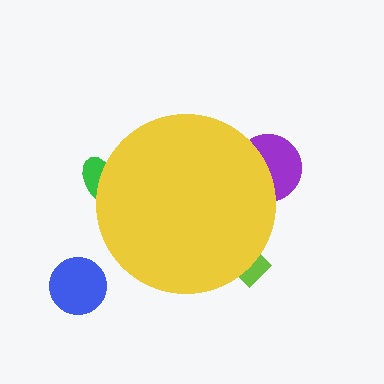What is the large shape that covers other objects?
A yellow circle.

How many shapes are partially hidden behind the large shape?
3 shapes are partially hidden.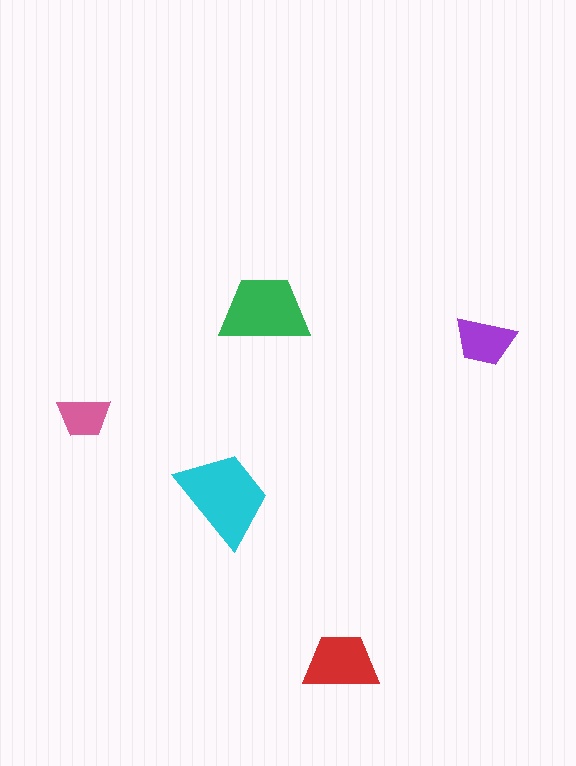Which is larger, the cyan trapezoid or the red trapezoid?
The cyan one.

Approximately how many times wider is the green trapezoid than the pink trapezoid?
About 1.5 times wider.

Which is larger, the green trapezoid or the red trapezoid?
The green one.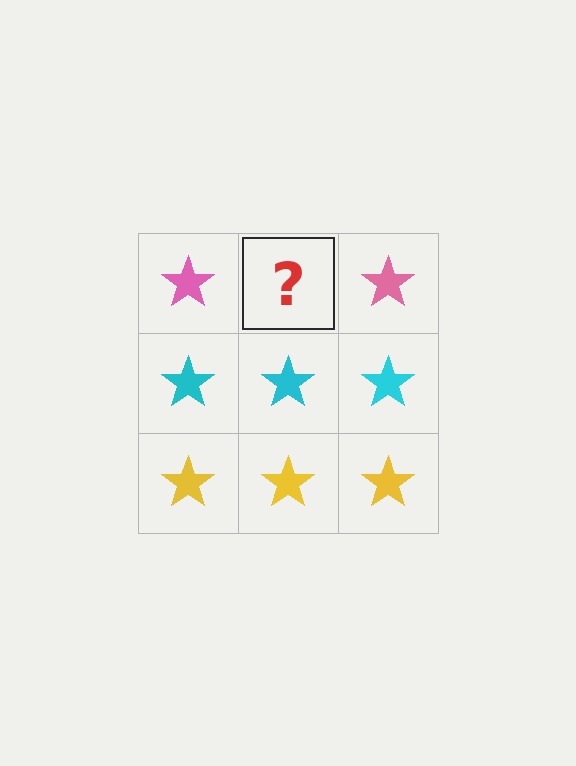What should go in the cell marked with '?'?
The missing cell should contain a pink star.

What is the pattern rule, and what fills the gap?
The rule is that each row has a consistent color. The gap should be filled with a pink star.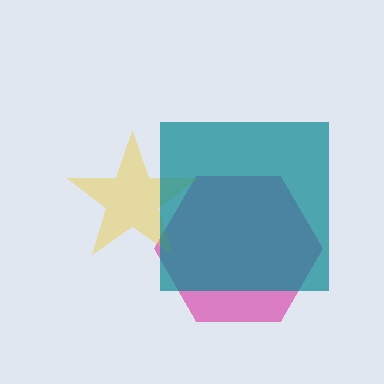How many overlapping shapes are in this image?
There are 3 overlapping shapes in the image.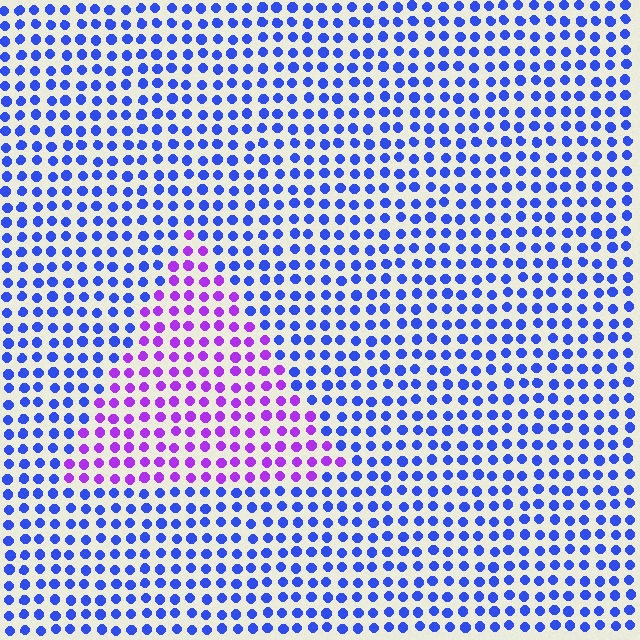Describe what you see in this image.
The image is filled with small blue elements in a uniform arrangement. A triangle-shaped region is visible where the elements are tinted to a slightly different hue, forming a subtle color boundary.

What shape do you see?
I see a triangle.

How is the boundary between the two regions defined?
The boundary is defined purely by a slight shift in hue (about 50 degrees). Spacing, size, and orientation are identical on both sides.